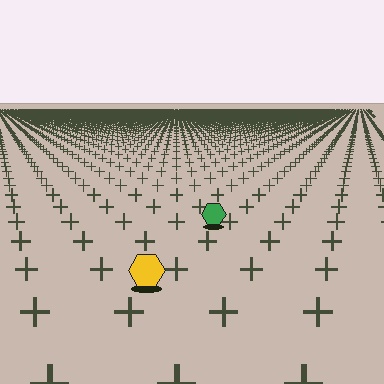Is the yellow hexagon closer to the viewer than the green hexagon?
Yes. The yellow hexagon is closer — you can tell from the texture gradient: the ground texture is coarser near it.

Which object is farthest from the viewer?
The green hexagon is farthest from the viewer. It appears smaller and the ground texture around it is denser.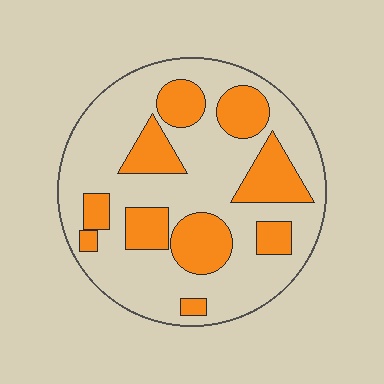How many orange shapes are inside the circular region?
10.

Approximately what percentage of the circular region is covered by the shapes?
Approximately 30%.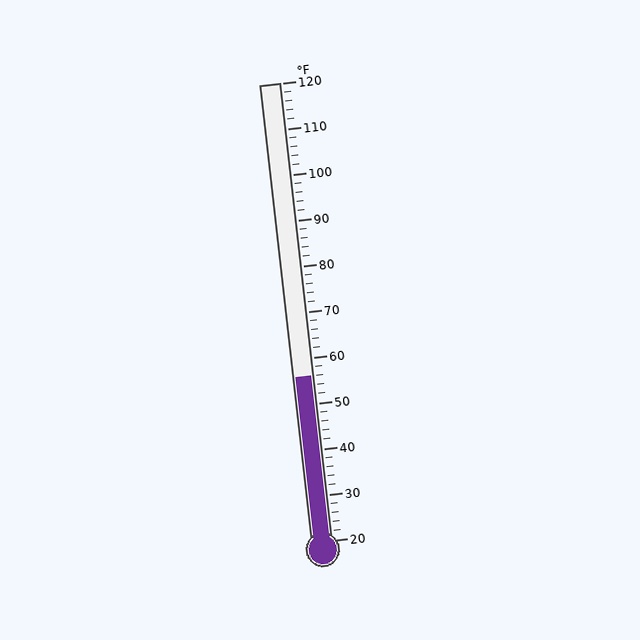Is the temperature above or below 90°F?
The temperature is below 90°F.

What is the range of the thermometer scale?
The thermometer scale ranges from 20°F to 120°F.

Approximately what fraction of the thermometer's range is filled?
The thermometer is filled to approximately 35% of its range.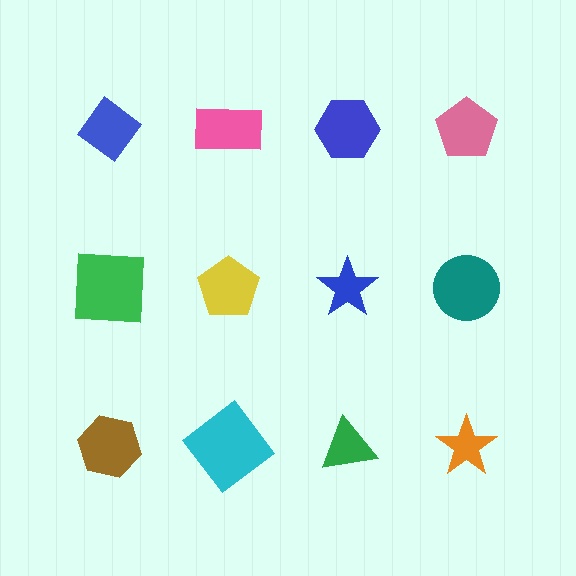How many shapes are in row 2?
4 shapes.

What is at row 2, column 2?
A yellow pentagon.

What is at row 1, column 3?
A blue hexagon.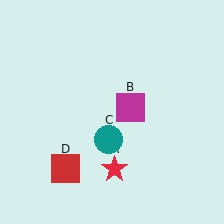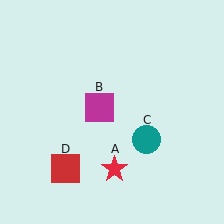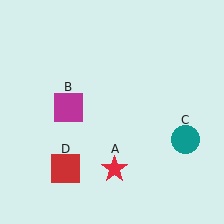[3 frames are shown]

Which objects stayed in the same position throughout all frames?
Red star (object A) and red square (object D) remained stationary.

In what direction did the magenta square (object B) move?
The magenta square (object B) moved left.